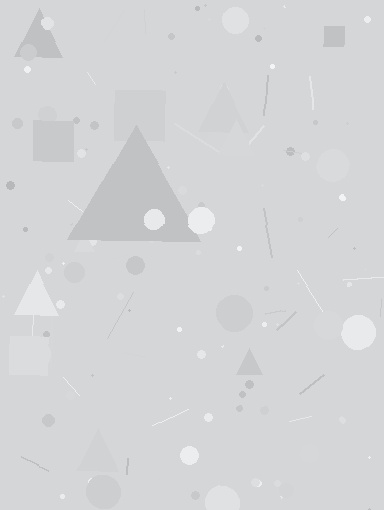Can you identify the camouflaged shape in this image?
The camouflaged shape is a triangle.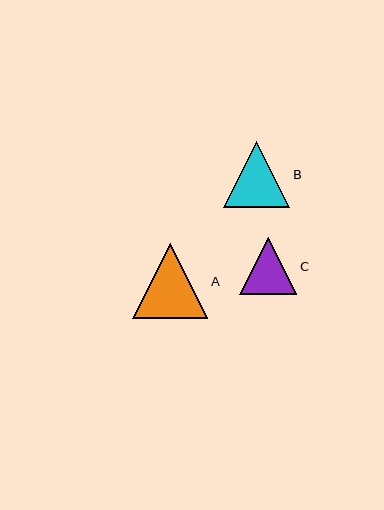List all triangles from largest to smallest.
From largest to smallest: A, B, C.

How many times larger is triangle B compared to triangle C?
Triangle B is approximately 1.1 times the size of triangle C.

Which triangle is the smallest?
Triangle C is the smallest with a size of approximately 57 pixels.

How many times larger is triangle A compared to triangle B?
Triangle A is approximately 1.1 times the size of triangle B.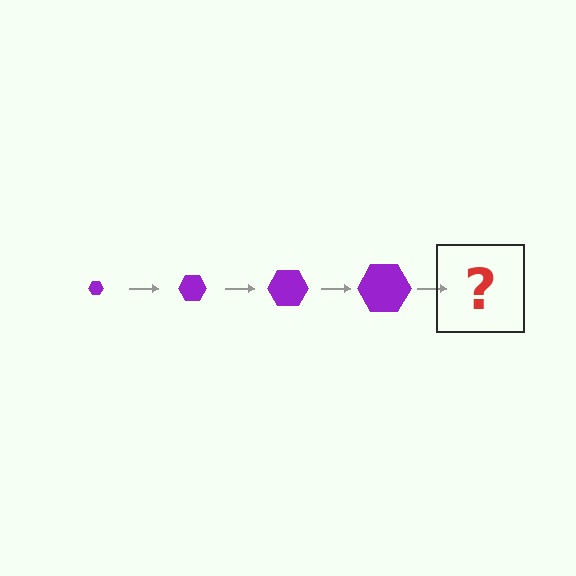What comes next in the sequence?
The next element should be a purple hexagon, larger than the previous one.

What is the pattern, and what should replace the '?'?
The pattern is that the hexagon gets progressively larger each step. The '?' should be a purple hexagon, larger than the previous one.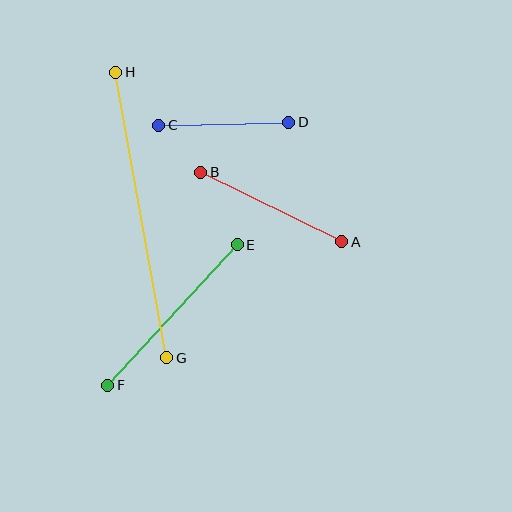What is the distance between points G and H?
The distance is approximately 290 pixels.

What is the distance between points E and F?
The distance is approximately 191 pixels.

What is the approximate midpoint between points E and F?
The midpoint is at approximately (173, 315) pixels.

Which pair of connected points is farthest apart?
Points G and H are farthest apart.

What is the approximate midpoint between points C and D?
The midpoint is at approximately (224, 124) pixels.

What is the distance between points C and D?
The distance is approximately 130 pixels.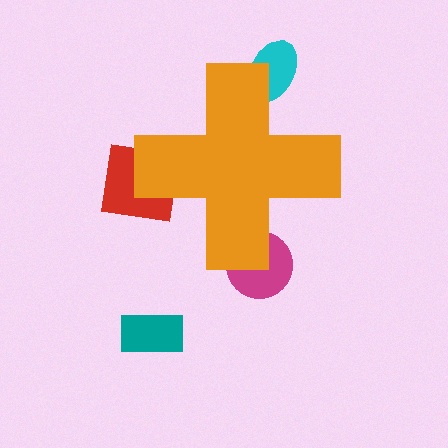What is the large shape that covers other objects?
An orange cross.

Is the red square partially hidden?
Yes, the red square is partially hidden behind the orange cross.